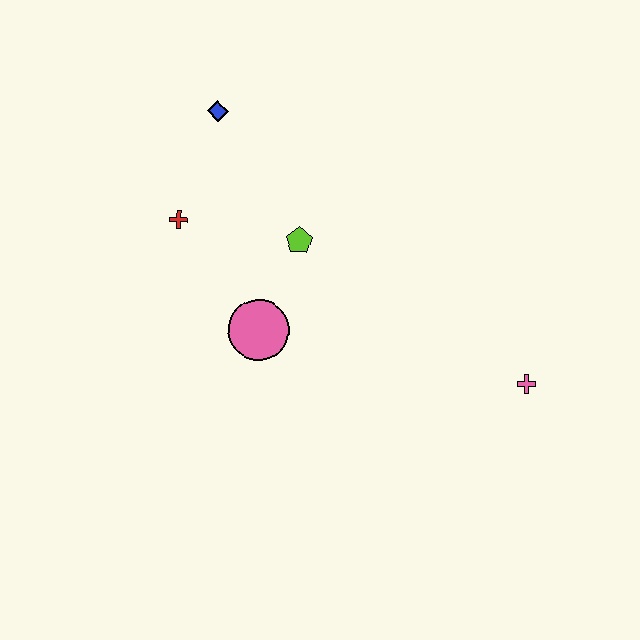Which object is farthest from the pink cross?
The blue diamond is farthest from the pink cross.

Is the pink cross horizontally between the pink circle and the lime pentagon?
No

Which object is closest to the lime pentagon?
The pink circle is closest to the lime pentagon.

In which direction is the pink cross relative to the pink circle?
The pink cross is to the right of the pink circle.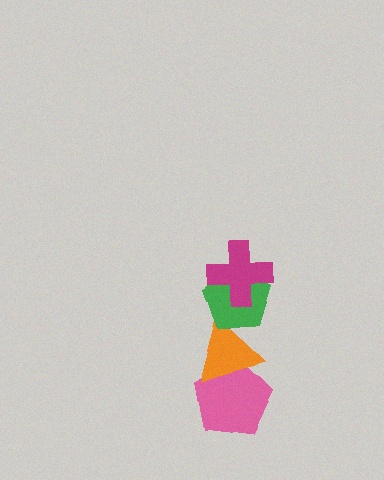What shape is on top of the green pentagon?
The magenta cross is on top of the green pentagon.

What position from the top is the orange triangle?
The orange triangle is 3rd from the top.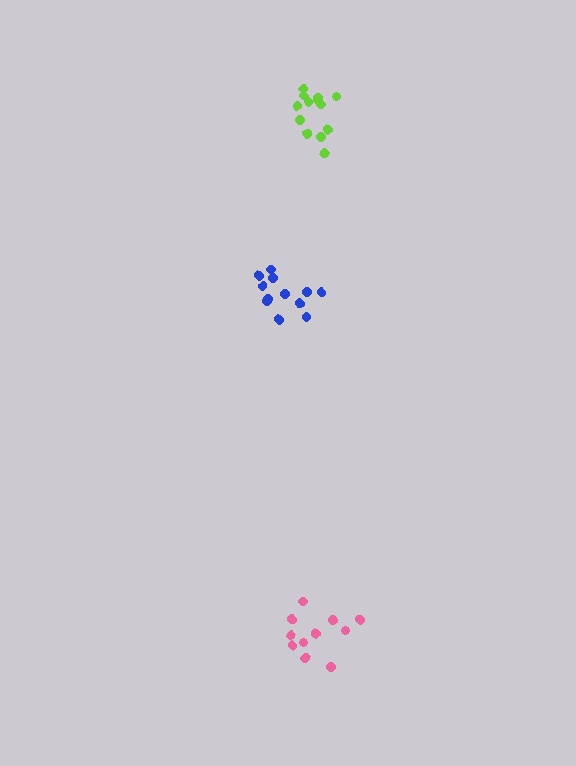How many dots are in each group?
Group 1: 13 dots, Group 2: 12 dots, Group 3: 11 dots (36 total).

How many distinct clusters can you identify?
There are 3 distinct clusters.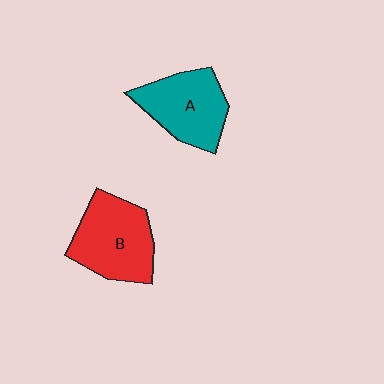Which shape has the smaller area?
Shape A (teal).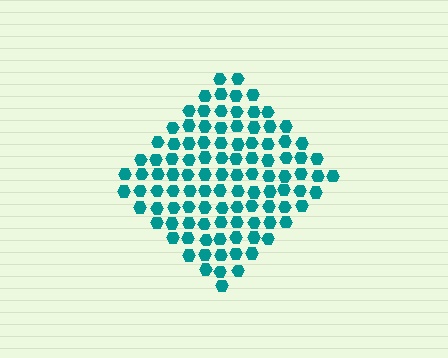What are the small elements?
The small elements are hexagons.